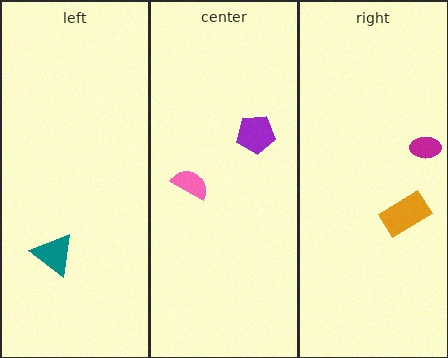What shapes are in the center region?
The purple pentagon, the pink semicircle.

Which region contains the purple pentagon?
The center region.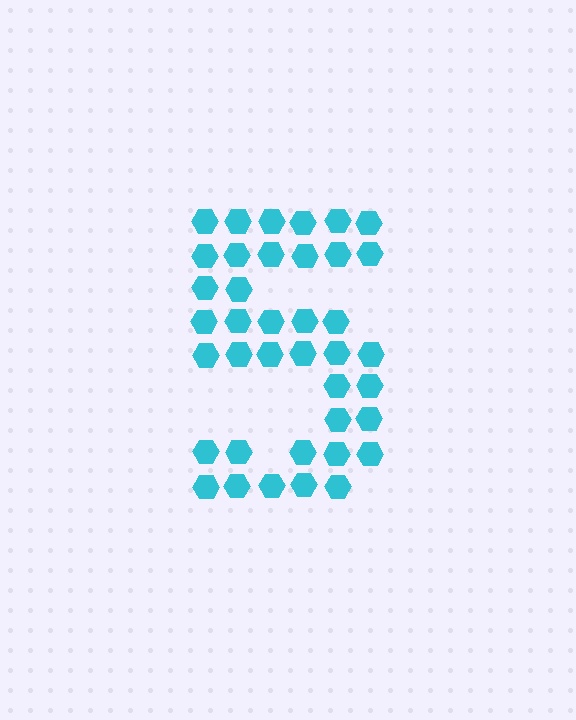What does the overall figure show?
The overall figure shows the digit 5.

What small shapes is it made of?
It is made of small hexagons.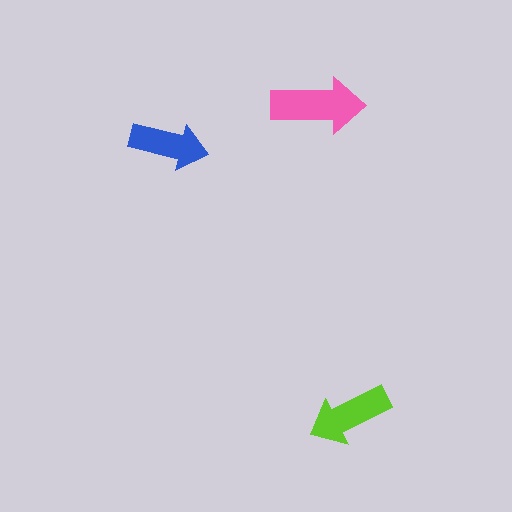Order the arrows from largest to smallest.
the pink one, the lime one, the blue one.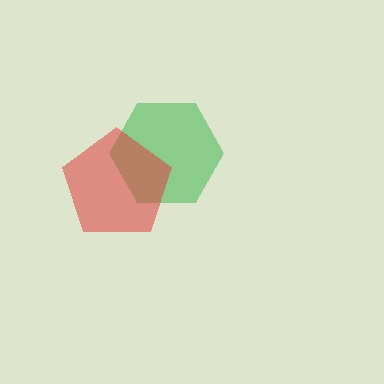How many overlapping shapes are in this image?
There are 2 overlapping shapes in the image.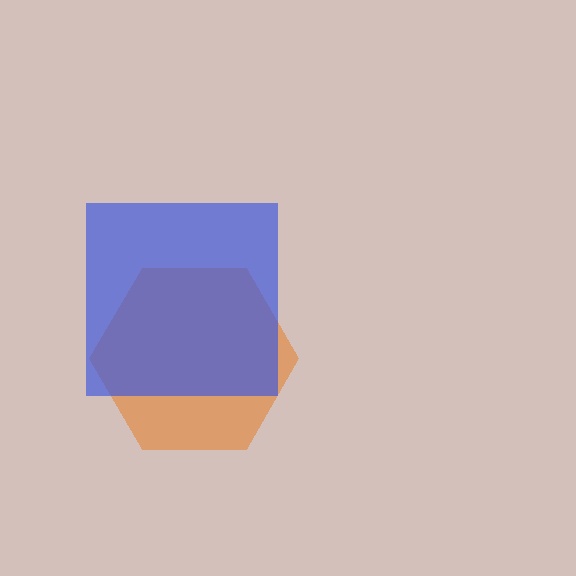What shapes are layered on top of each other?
The layered shapes are: an orange hexagon, a blue square.